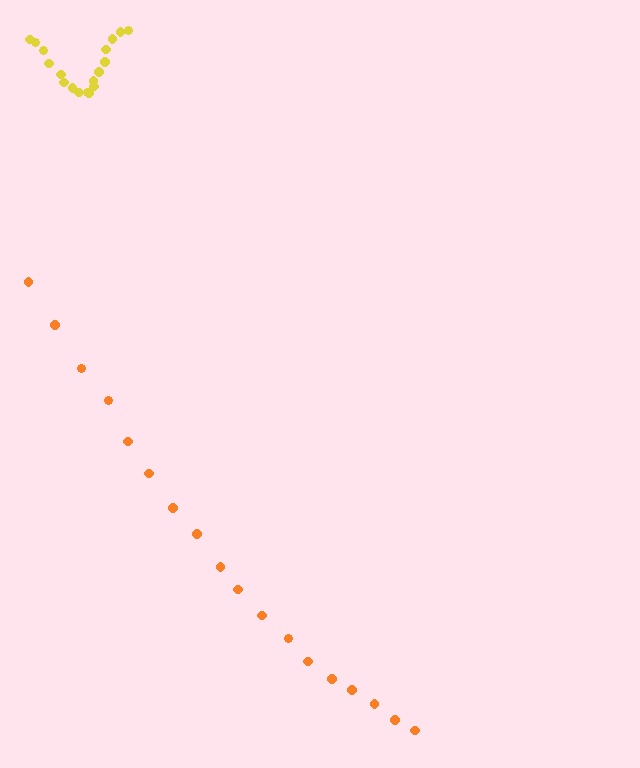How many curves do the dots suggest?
There are 2 distinct paths.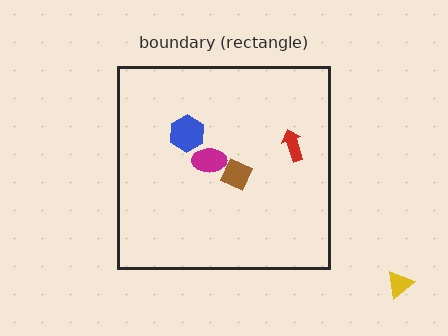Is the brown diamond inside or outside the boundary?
Inside.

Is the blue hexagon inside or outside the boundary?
Inside.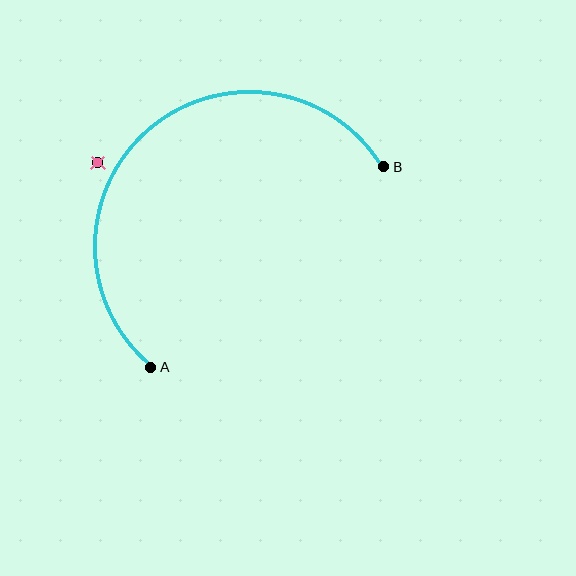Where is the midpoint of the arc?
The arc midpoint is the point on the curve farthest from the straight line joining A and B. It sits above and to the left of that line.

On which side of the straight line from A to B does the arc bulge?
The arc bulges above and to the left of the straight line connecting A and B.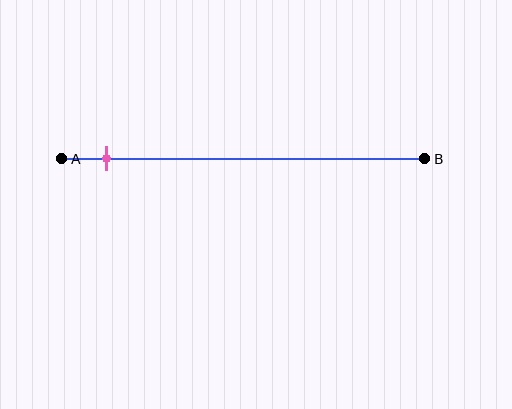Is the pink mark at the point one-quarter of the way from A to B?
No, the mark is at about 10% from A, not at the 25% one-quarter point.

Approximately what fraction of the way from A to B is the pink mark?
The pink mark is approximately 10% of the way from A to B.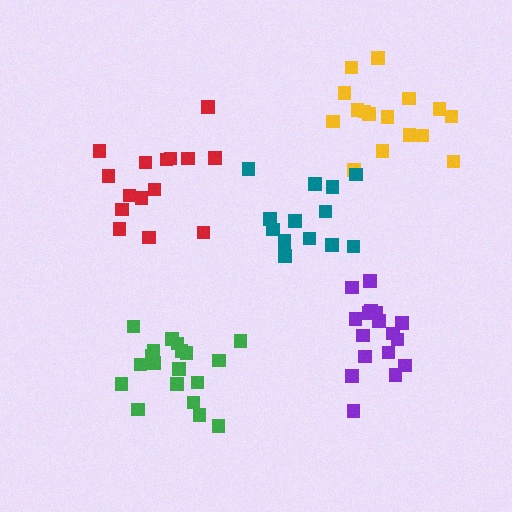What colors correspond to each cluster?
The clusters are colored: green, red, yellow, teal, purple.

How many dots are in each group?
Group 1: 19 dots, Group 2: 15 dots, Group 3: 16 dots, Group 4: 14 dots, Group 5: 17 dots (81 total).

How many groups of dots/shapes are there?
There are 5 groups.